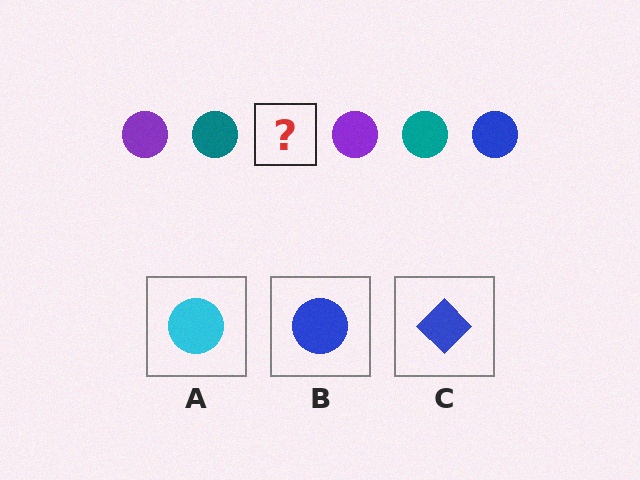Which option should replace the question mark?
Option B.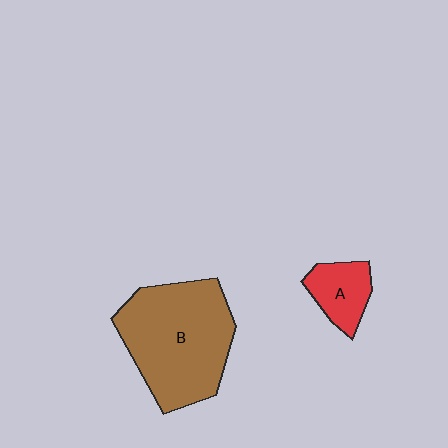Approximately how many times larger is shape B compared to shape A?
Approximately 3.2 times.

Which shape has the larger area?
Shape B (brown).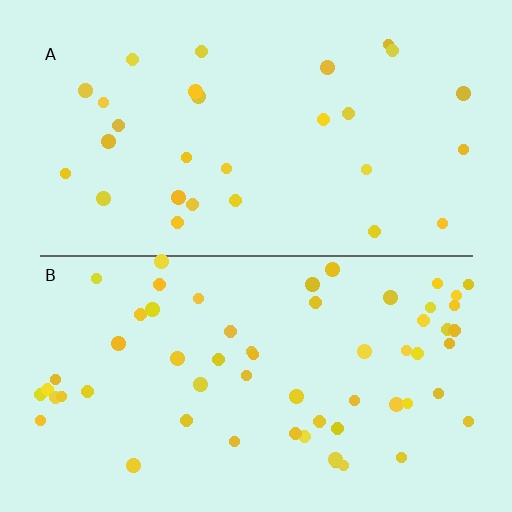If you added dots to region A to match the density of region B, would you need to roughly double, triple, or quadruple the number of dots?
Approximately double.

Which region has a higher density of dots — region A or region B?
B (the bottom).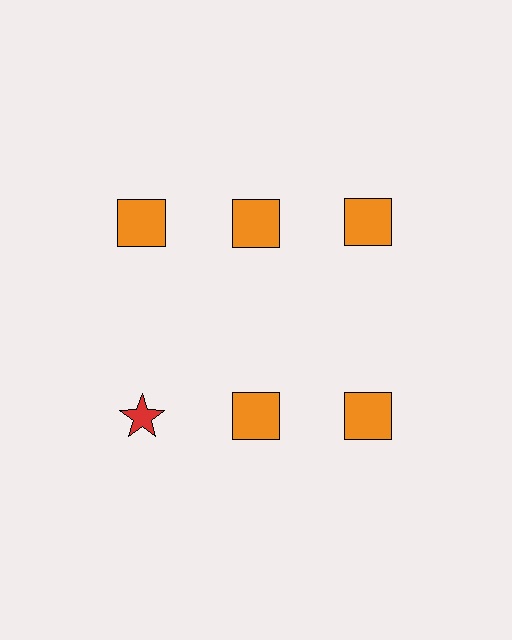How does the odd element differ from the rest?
It differs in both color (red instead of orange) and shape (star instead of square).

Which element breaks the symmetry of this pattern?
The red star in the second row, leftmost column breaks the symmetry. All other shapes are orange squares.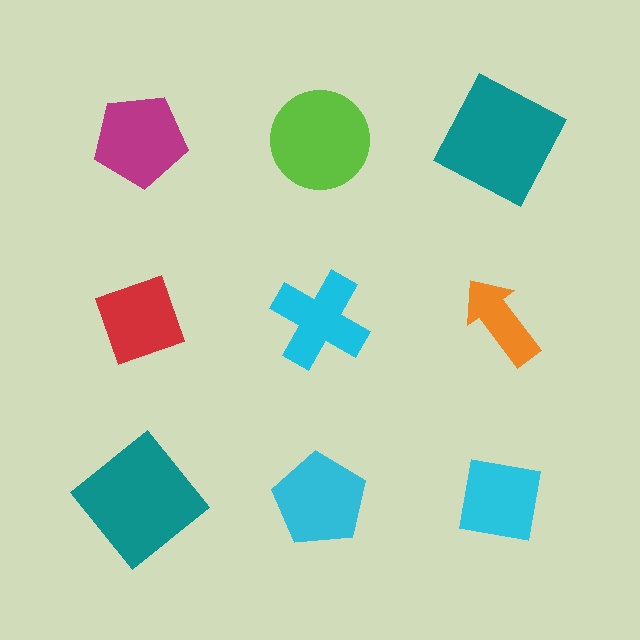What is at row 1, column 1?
A magenta pentagon.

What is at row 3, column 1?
A teal diamond.